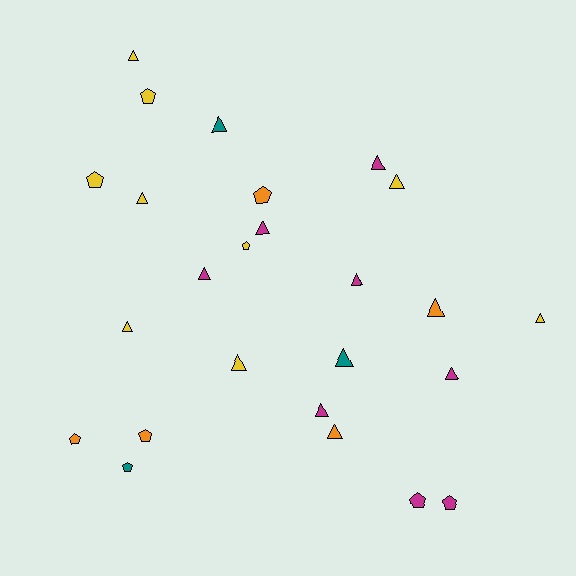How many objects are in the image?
There are 25 objects.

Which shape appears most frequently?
Triangle, with 16 objects.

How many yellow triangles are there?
There are 6 yellow triangles.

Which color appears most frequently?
Yellow, with 9 objects.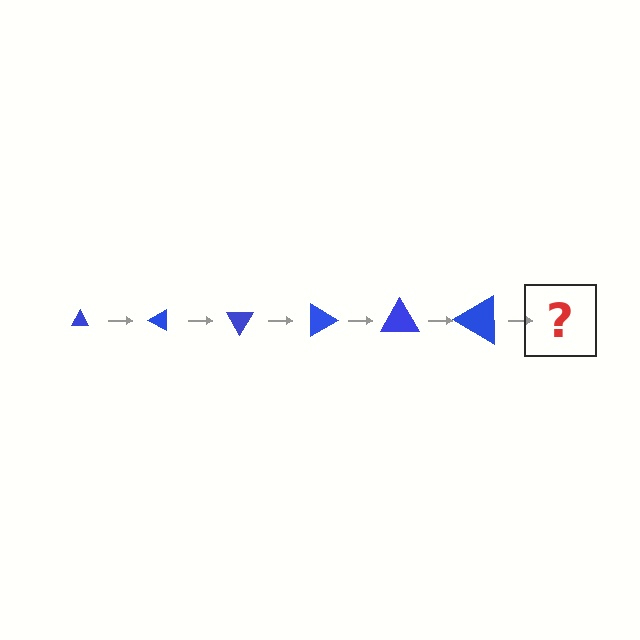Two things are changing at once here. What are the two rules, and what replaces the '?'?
The two rules are that the triangle grows larger each step and it rotates 30 degrees each step. The '?' should be a triangle, larger than the previous one and rotated 180 degrees from the start.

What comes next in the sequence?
The next element should be a triangle, larger than the previous one and rotated 180 degrees from the start.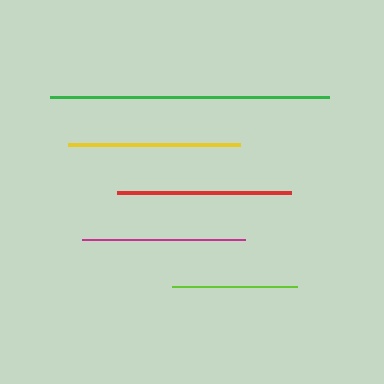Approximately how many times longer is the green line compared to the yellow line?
The green line is approximately 1.6 times the length of the yellow line.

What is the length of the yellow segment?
The yellow segment is approximately 173 pixels long.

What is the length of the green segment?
The green segment is approximately 280 pixels long.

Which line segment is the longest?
The green line is the longest at approximately 280 pixels.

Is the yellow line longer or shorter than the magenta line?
The yellow line is longer than the magenta line.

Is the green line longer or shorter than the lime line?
The green line is longer than the lime line.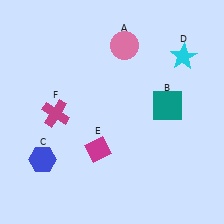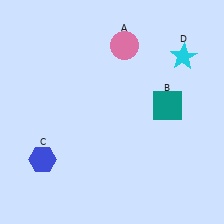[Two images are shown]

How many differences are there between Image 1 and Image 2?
There are 2 differences between the two images.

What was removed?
The magenta diamond (E), the magenta cross (F) were removed in Image 2.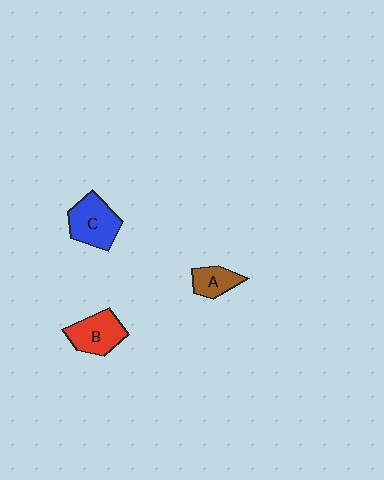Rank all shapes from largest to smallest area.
From largest to smallest: C (blue), B (red), A (brown).